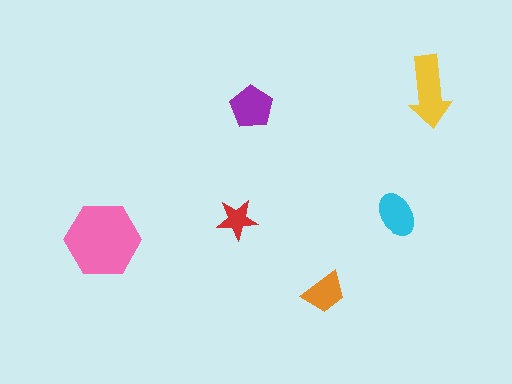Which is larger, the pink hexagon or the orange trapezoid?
The pink hexagon.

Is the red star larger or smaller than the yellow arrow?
Smaller.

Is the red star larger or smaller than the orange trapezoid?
Smaller.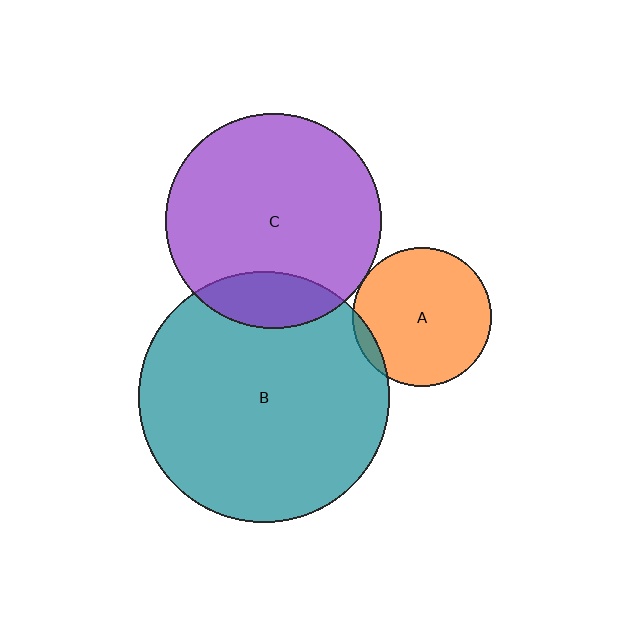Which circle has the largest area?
Circle B (teal).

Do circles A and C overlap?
Yes.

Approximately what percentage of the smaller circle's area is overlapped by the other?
Approximately 5%.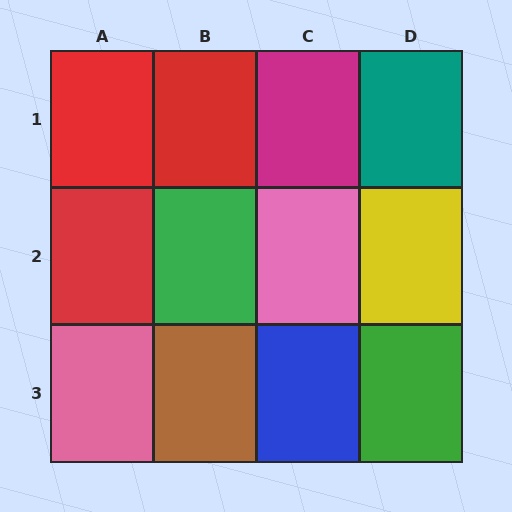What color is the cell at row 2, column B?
Green.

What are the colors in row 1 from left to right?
Red, red, magenta, teal.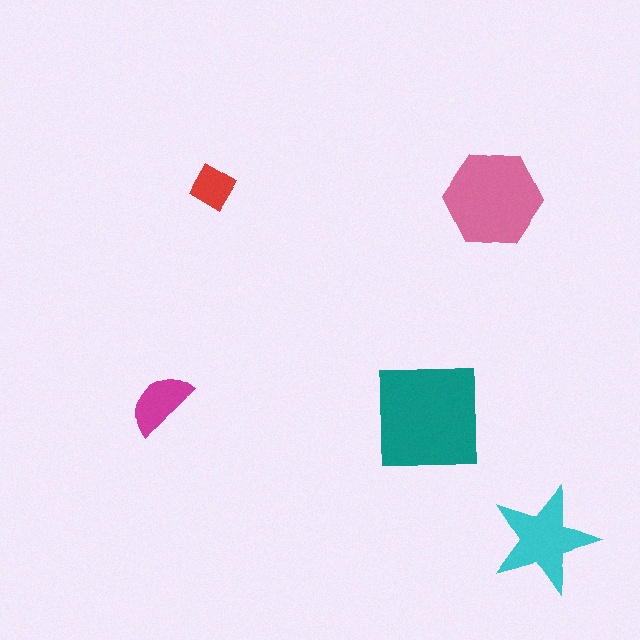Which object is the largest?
The teal square.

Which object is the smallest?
The red diamond.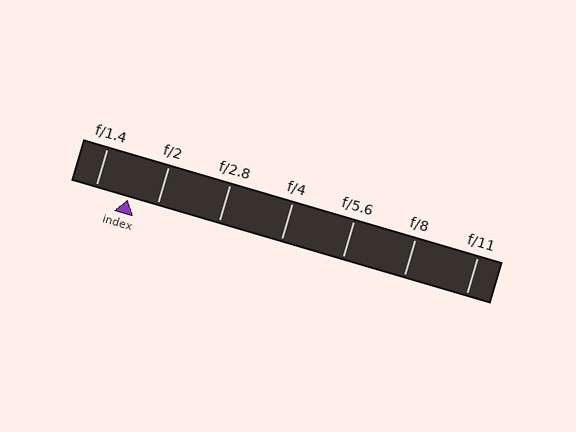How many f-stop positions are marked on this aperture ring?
There are 7 f-stop positions marked.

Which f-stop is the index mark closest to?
The index mark is closest to f/2.